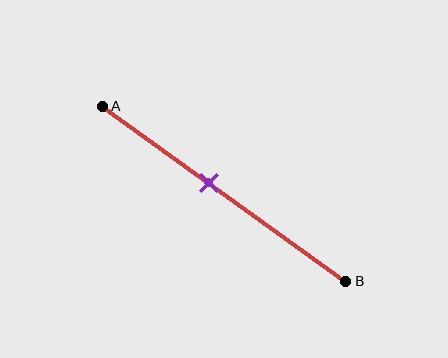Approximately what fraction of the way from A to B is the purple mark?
The purple mark is approximately 45% of the way from A to B.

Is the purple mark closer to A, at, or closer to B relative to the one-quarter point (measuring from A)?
The purple mark is closer to point B than the one-quarter point of segment AB.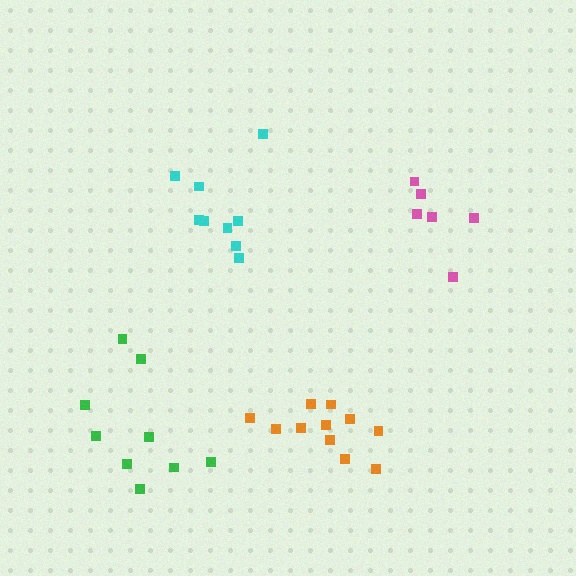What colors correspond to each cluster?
The clusters are colored: orange, green, pink, cyan.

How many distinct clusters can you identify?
There are 4 distinct clusters.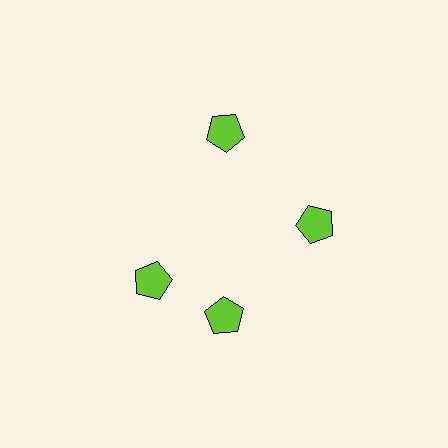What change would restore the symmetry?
The symmetry would be restored by rotating it back into even spacing with its neighbors so that all 4 pentagons sit at equal angles and equal distance from the center.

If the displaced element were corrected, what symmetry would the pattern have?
It would have 4-fold rotational symmetry — the pattern would map onto itself every 90 degrees.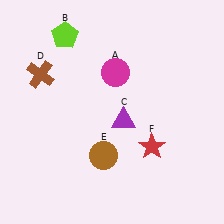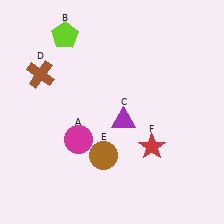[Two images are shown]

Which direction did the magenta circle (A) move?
The magenta circle (A) moved down.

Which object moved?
The magenta circle (A) moved down.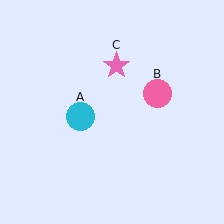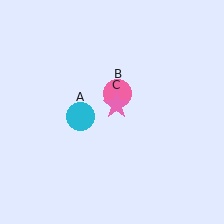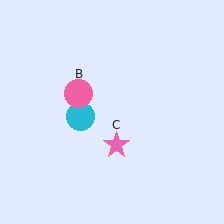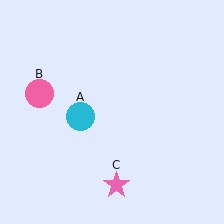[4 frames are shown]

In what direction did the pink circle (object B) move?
The pink circle (object B) moved left.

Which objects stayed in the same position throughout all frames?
Cyan circle (object A) remained stationary.